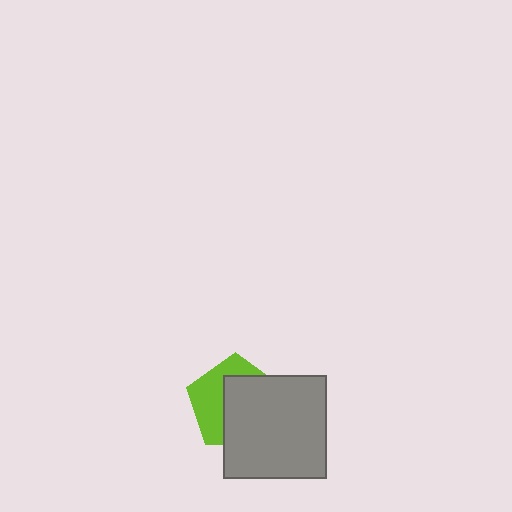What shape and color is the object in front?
The object in front is a gray square.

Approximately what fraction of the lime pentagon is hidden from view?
Roughly 57% of the lime pentagon is hidden behind the gray square.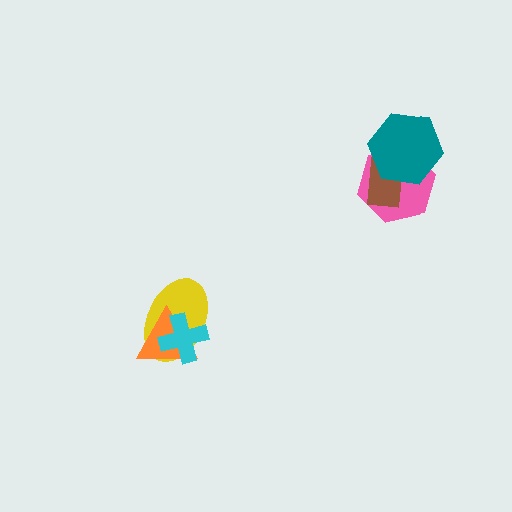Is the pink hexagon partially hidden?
Yes, it is partially covered by another shape.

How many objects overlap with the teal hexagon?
2 objects overlap with the teal hexagon.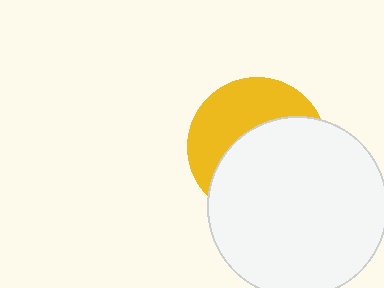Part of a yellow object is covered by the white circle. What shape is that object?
It is a circle.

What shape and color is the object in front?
The object in front is a white circle.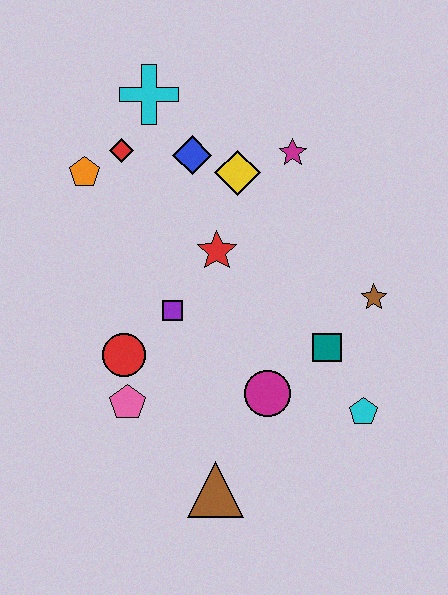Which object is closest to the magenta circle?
The teal square is closest to the magenta circle.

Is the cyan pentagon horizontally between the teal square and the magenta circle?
No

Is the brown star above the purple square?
Yes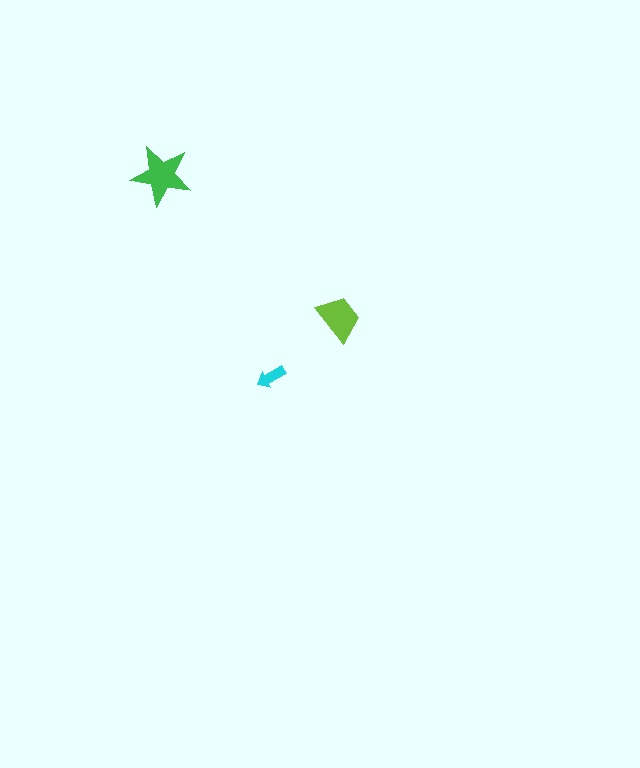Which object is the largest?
The green star.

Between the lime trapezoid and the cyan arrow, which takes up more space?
The lime trapezoid.